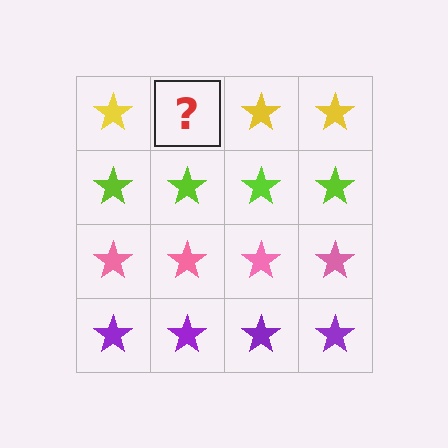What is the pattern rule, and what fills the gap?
The rule is that each row has a consistent color. The gap should be filled with a yellow star.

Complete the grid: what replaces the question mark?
The question mark should be replaced with a yellow star.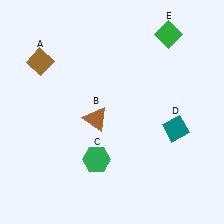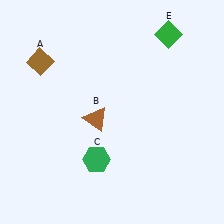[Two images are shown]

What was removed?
The teal diamond (D) was removed in Image 2.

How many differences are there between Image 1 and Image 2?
There is 1 difference between the two images.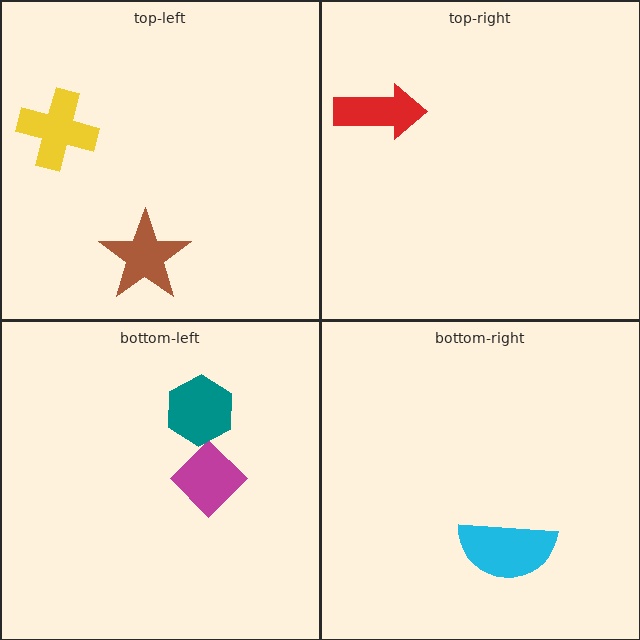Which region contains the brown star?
The top-left region.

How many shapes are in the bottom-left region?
2.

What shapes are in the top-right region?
The red arrow.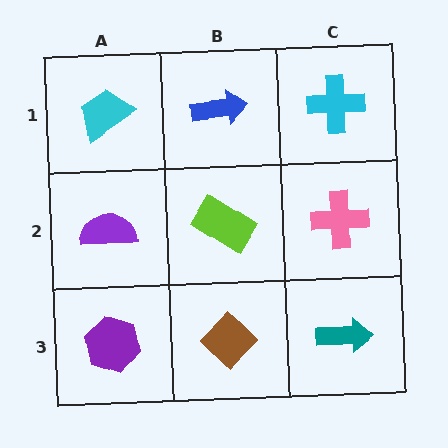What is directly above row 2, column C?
A cyan cross.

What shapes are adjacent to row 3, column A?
A purple semicircle (row 2, column A), a brown diamond (row 3, column B).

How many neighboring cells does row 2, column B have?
4.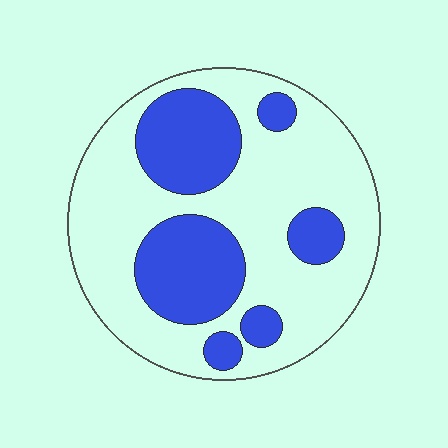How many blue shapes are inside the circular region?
6.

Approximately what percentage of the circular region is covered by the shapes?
Approximately 35%.